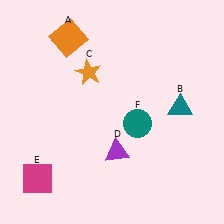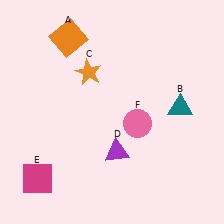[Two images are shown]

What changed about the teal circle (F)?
In Image 1, F is teal. In Image 2, it changed to pink.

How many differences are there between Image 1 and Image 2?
There is 1 difference between the two images.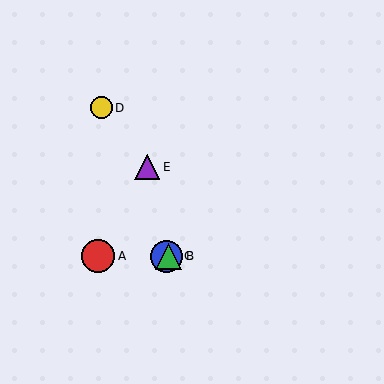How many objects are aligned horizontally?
3 objects (A, B, C) are aligned horizontally.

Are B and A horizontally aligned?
Yes, both are at y≈256.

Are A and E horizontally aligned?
No, A is at y≈256 and E is at y≈167.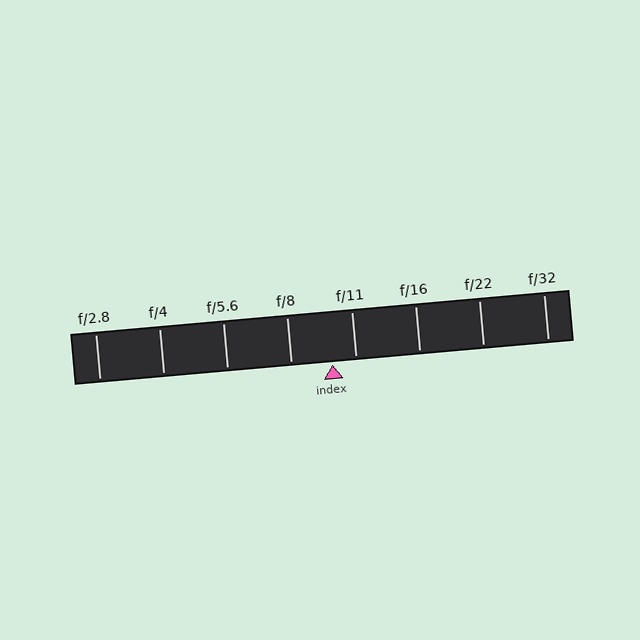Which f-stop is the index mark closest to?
The index mark is closest to f/11.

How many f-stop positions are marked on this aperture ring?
There are 8 f-stop positions marked.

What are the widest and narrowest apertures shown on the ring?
The widest aperture shown is f/2.8 and the narrowest is f/32.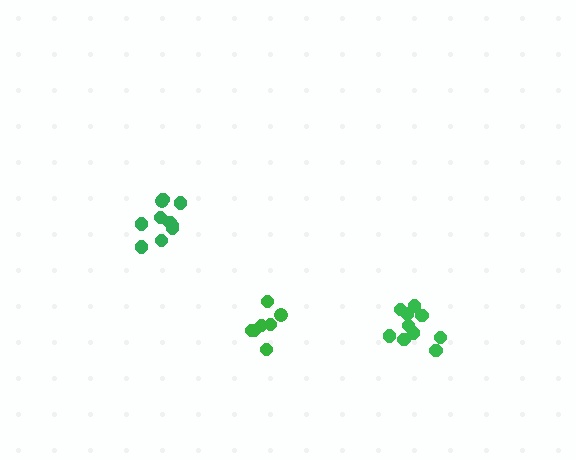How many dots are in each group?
Group 1: 10 dots, Group 2: 10 dots, Group 3: 7 dots (27 total).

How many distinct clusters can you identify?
There are 3 distinct clusters.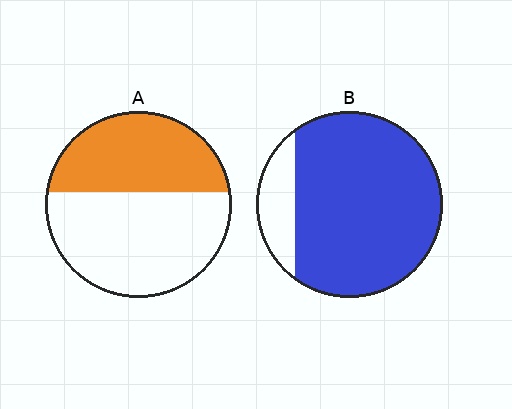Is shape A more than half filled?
No.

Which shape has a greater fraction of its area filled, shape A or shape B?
Shape B.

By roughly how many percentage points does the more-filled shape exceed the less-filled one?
By roughly 45 percentage points (B over A).